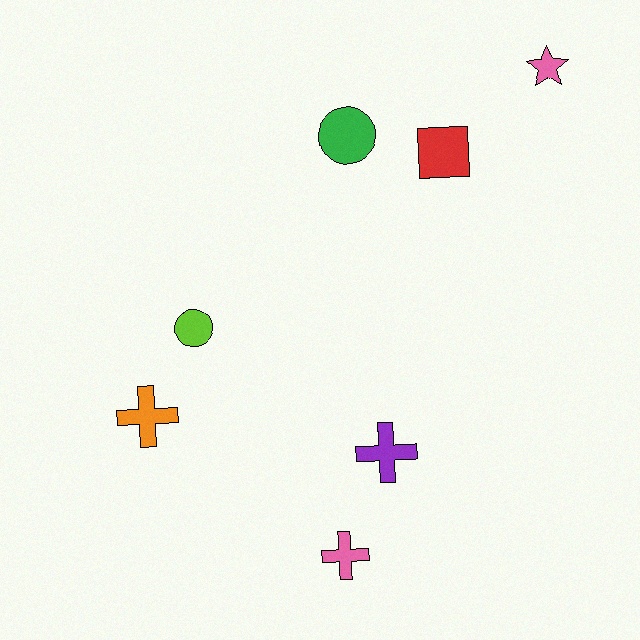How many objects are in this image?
There are 7 objects.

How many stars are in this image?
There is 1 star.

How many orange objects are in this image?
There is 1 orange object.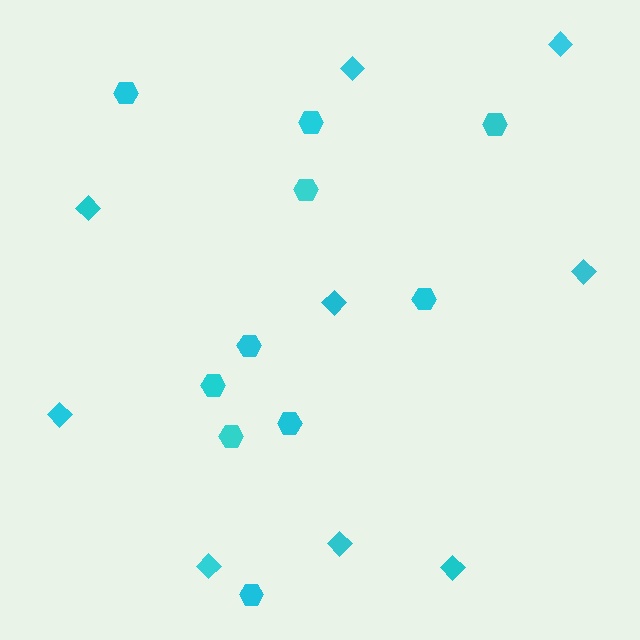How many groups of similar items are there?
There are 2 groups: one group of diamonds (9) and one group of hexagons (10).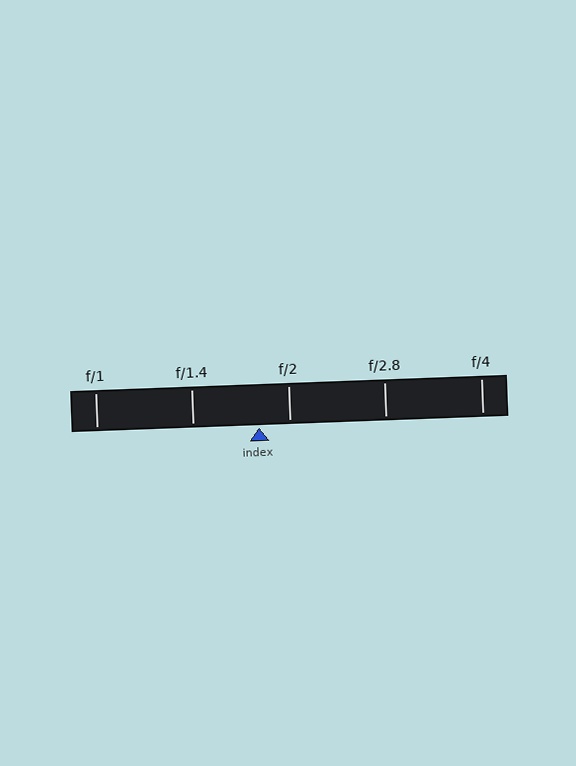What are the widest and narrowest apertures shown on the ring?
The widest aperture shown is f/1 and the narrowest is f/4.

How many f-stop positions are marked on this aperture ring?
There are 5 f-stop positions marked.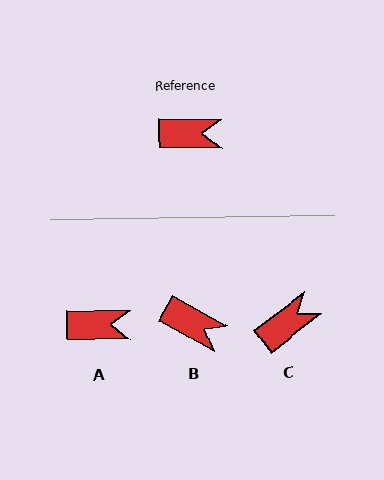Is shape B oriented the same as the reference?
No, it is off by about 29 degrees.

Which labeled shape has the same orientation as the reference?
A.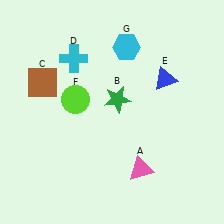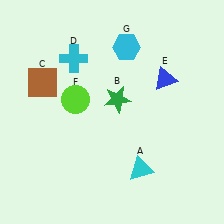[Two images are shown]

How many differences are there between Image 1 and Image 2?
There is 1 difference between the two images.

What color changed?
The triangle (A) changed from pink in Image 1 to cyan in Image 2.